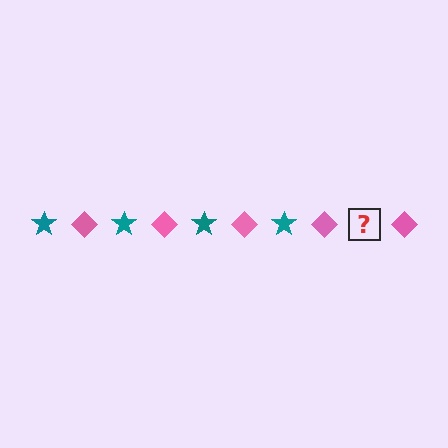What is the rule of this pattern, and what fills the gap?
The rule is that the pattern alternates between teal star and pink diamond. The gap should be filled with a teal star.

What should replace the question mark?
The question mark should be replaced with a teal star.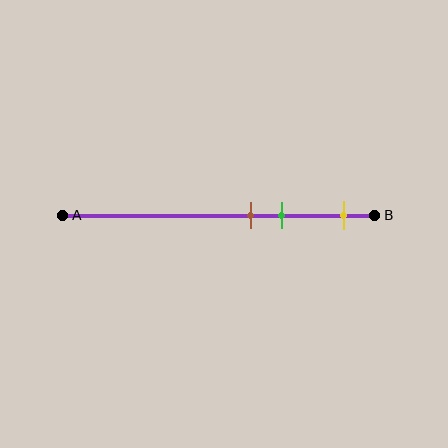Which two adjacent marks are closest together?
The brown and green marks are the closest adjacent pair.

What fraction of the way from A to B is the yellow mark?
The yellow mark is approximately 90% (0.9) of the way from A to B.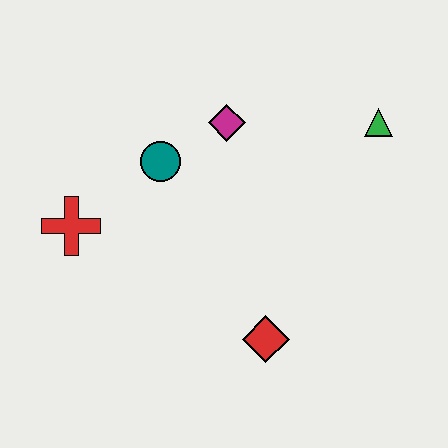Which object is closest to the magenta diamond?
The teal circle is closest to the magenta diamond.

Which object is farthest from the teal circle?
The green triangle is farthest from the teal circle.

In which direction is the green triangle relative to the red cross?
The green triangle is to the right of the red cross.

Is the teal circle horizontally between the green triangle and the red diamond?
No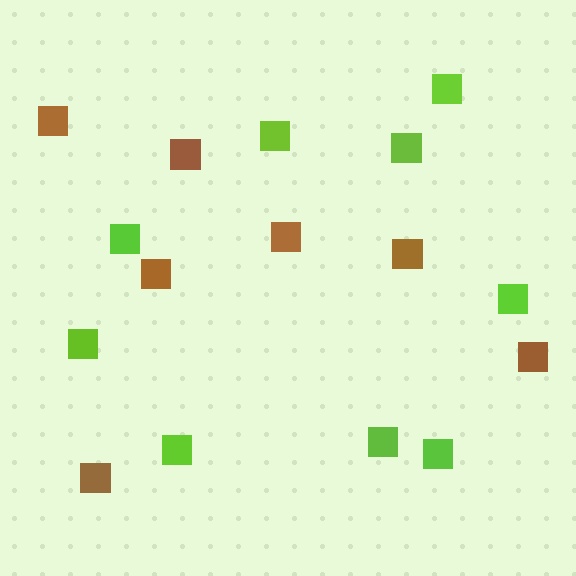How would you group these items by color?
There are 2 groups: one group of brown squares (7) and one group of lime squares (9).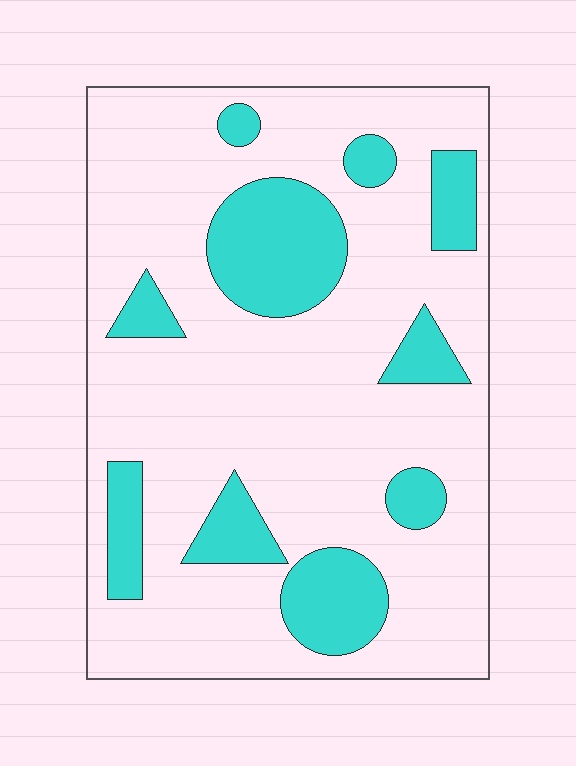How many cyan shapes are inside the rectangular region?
10.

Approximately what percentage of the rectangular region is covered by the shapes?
Approximately 20%.